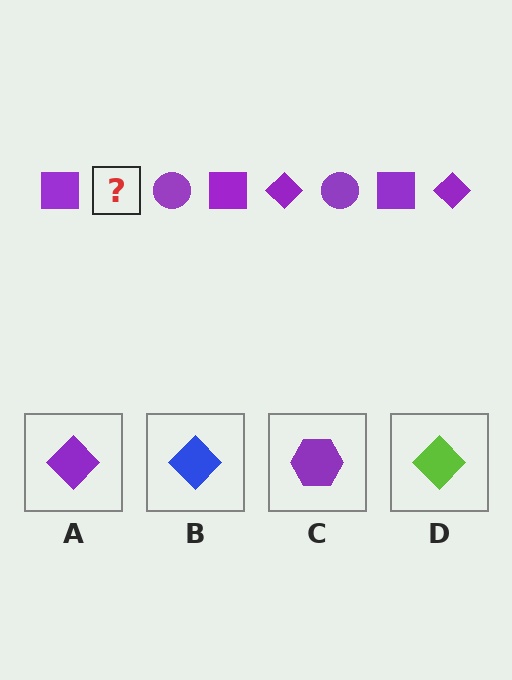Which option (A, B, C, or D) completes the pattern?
A.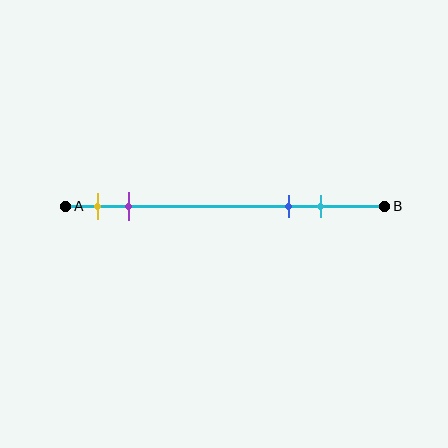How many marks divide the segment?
There are 4 marks dividing the segment.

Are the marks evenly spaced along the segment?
No, the marks are not evenly spaced.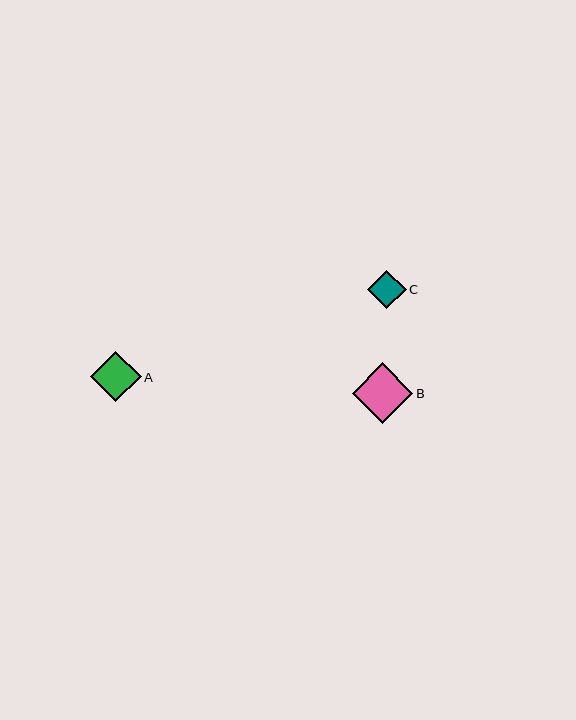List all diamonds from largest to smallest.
From largest to smallest: B, A, C.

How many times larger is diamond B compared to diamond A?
Diamond B is approximately 1.2 times the size of diamond A.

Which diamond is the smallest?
Diamond C is the smallest with a size of approximately 39 pixels.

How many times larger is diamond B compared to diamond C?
Diamond B is approximately 1.6 times the size of diamond C.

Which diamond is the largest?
Diamond B is the largest with a size of approximately 61 pixels.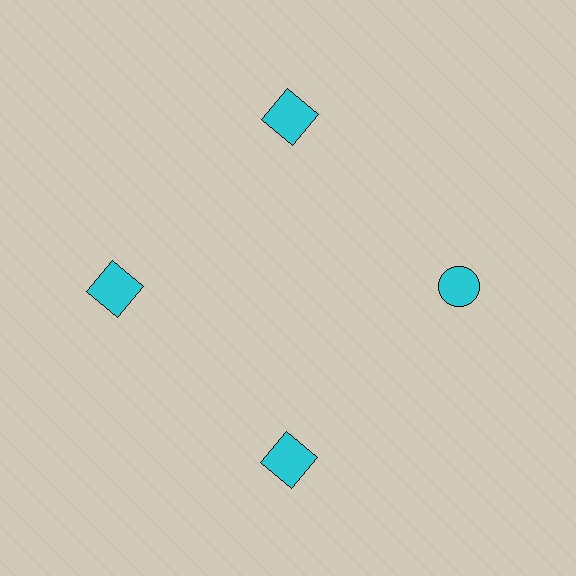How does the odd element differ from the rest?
It has a different shape: circle instead of square.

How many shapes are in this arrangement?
There are 4 shapes arranged in a ring pattern.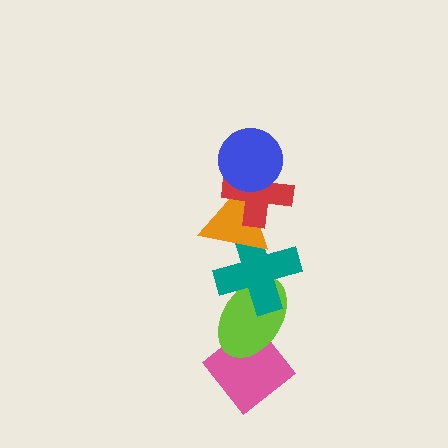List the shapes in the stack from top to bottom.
From top to bottom: the blue circle, the red cross, the orange triangle, the teal cross, the lime ellipse, the pink diamond.